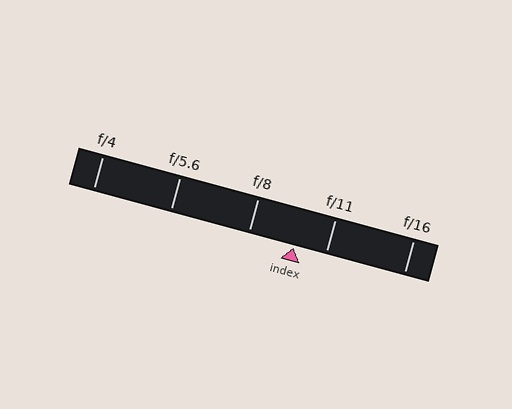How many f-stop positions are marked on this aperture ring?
There are 5 f-stop positions marked.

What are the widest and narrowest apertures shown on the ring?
The widest aperture shown is f/4 and the narrowest is f/16.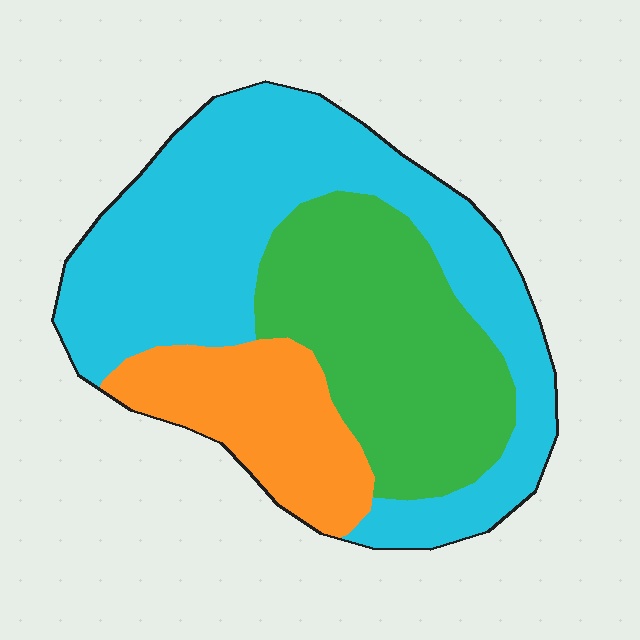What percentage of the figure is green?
Green takes up between a sixth and a third of the figure.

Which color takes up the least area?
Orange, at roughly 20%.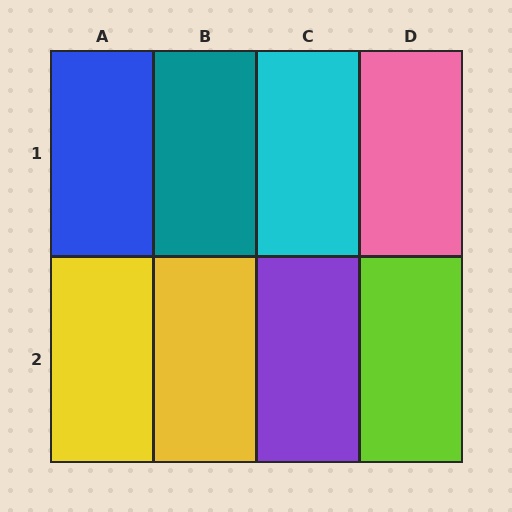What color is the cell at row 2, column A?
Yellow.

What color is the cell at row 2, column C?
Purple.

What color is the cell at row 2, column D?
Lime.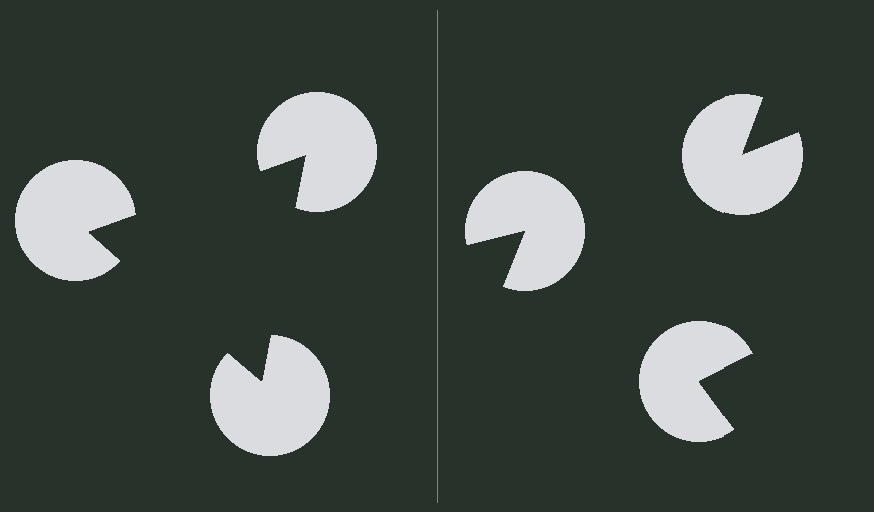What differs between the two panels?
The pac-man discs are positioned identically on both sides; only the wedge orientations differ. On the left they align to a triangle; on the right they are misaligned.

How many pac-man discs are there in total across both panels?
6 — 3 on each side.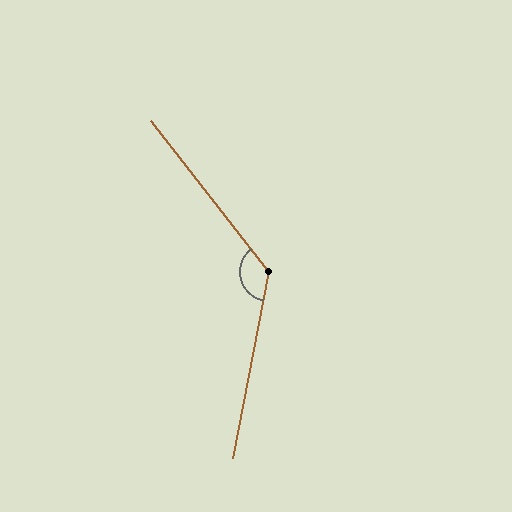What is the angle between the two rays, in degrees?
Approximately 131 degrees.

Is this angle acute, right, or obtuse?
It is obtuse.